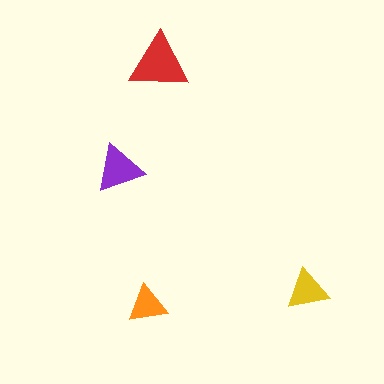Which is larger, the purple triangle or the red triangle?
The red one.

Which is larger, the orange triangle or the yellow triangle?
The yellow one.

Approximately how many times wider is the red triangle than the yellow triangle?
About 1.5 times wider.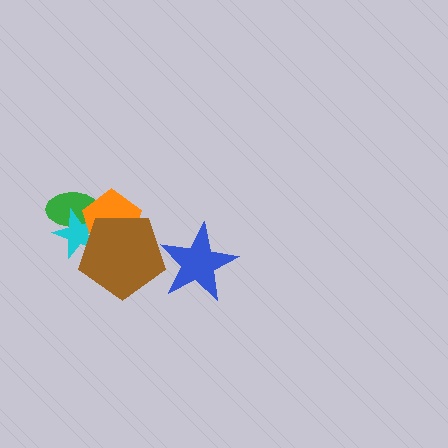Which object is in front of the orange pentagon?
The brown pentagon is in front of the orange pentagon.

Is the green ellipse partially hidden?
Yes, it is partially covered by another shape.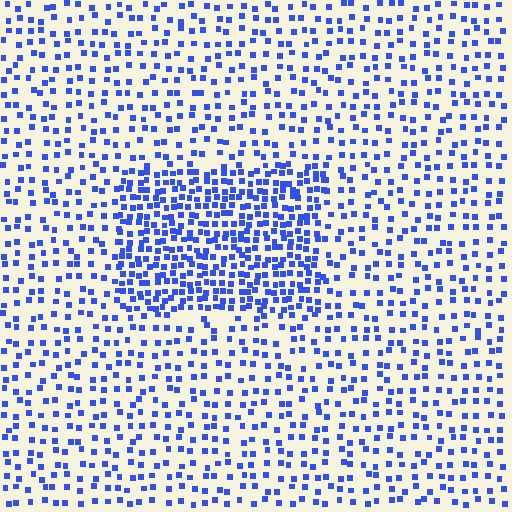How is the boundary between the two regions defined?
The boundary is defined by a change in element density (approximately 2.2x ratio). All elements are the same color, size, and shape.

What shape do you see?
I see a rectangle.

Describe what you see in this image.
The image contains small blue elements arranged at two different densities. A rectangle-shaped region is visible where the elements are more densely packed than the surrounding area.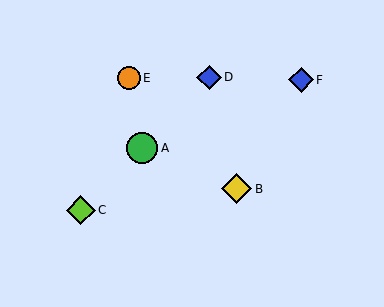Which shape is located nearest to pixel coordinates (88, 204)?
The lime diamond (labeled C) at (81, 210) is nearest to that location.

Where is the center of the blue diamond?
The center of the blue diamond is at (301, 80).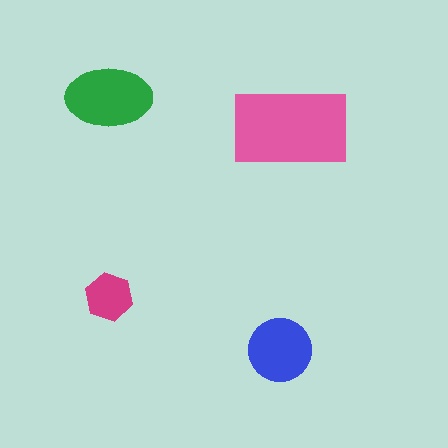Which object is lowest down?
The blue circle is bottommost.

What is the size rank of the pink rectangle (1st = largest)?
1st.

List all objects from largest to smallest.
The pink rectangle, the green ellipse, the blue circle, the magenta hexagon.